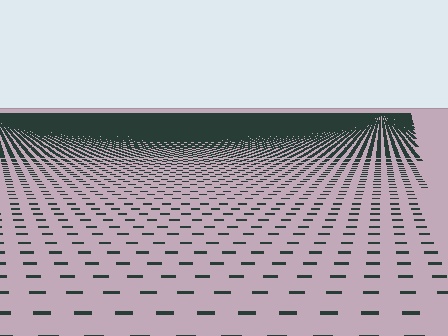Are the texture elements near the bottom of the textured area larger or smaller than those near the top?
Larger. Near the bottom, elements are closer to the viewer and appear at a bigger on-screen size.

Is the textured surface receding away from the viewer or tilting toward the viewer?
The surface is receding away from the viewer. Texture elements get smaller and denser toward the top.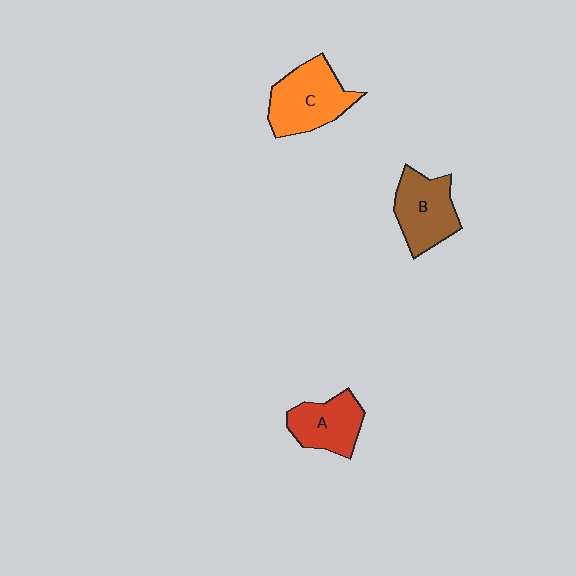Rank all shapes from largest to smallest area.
From largest to smallest: C (orange), B (brown), A (red).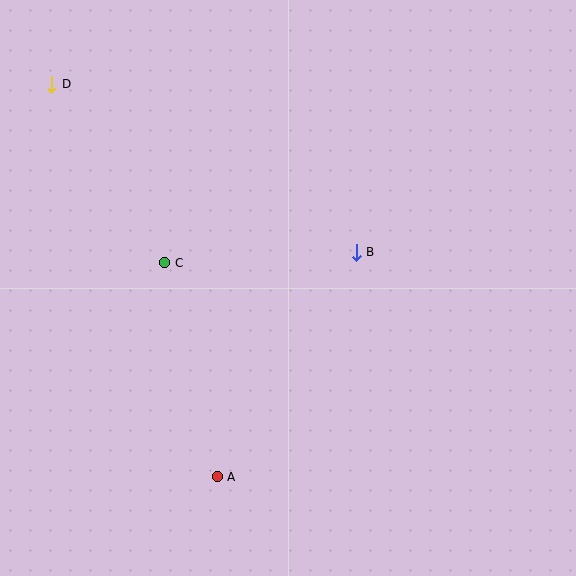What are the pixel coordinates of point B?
Point B is at (356, 252).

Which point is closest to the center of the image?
Point B at (356, 252) is closest to the center.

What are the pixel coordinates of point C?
Point C is at (165, 263).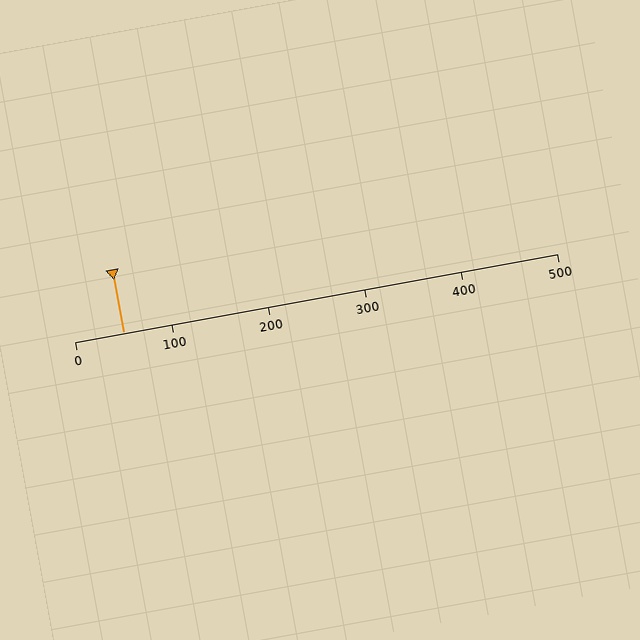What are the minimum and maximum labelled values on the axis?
The axis runs from 0 to 500.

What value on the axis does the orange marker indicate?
The marker indicates approximately 50.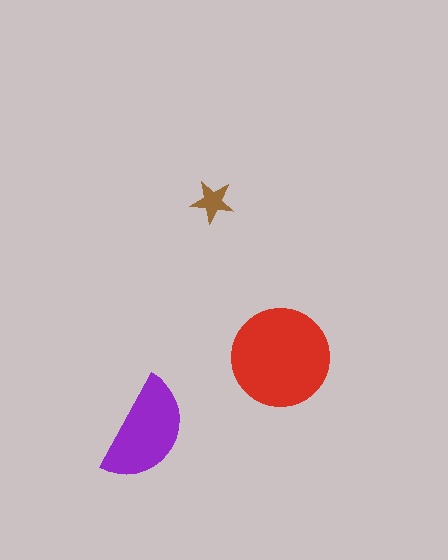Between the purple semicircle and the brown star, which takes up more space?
The purple semicircle.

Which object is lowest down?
The purple semicircle is bottommost.